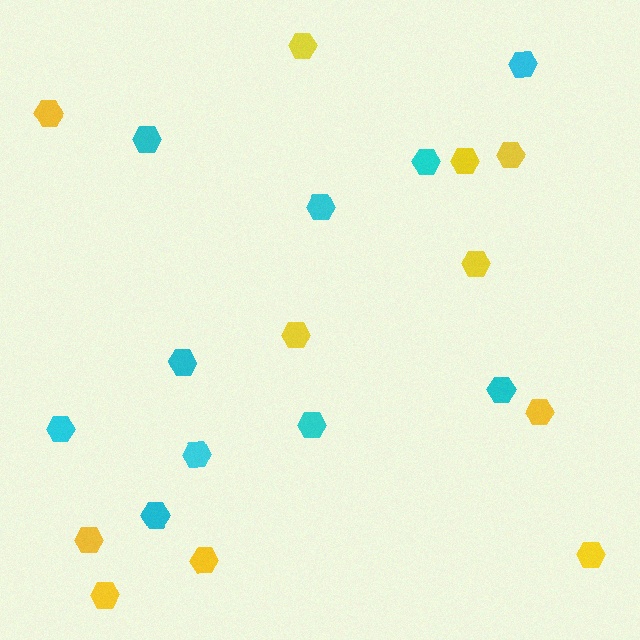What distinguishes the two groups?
There are 2 groups: one group of cyan hexagons (10) and one group of yellow hexagons (11).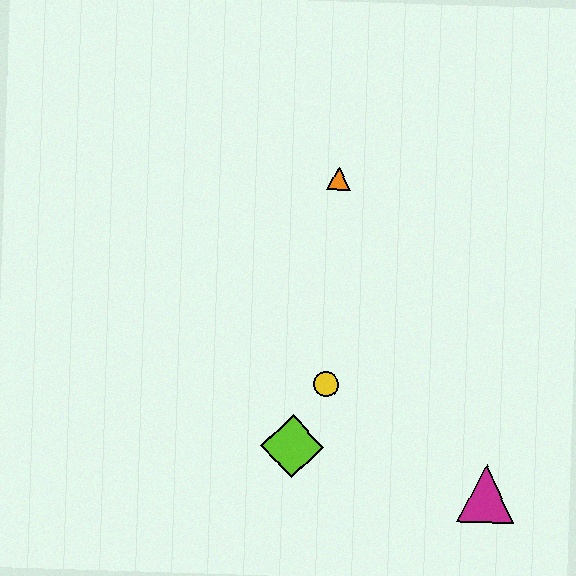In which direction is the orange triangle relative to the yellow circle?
The orange triangle is above the yellow circle.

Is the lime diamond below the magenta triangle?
No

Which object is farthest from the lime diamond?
The orange triangle is farthest from the lime diamond.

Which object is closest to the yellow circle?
The lime diamond is closest to the yellow circle.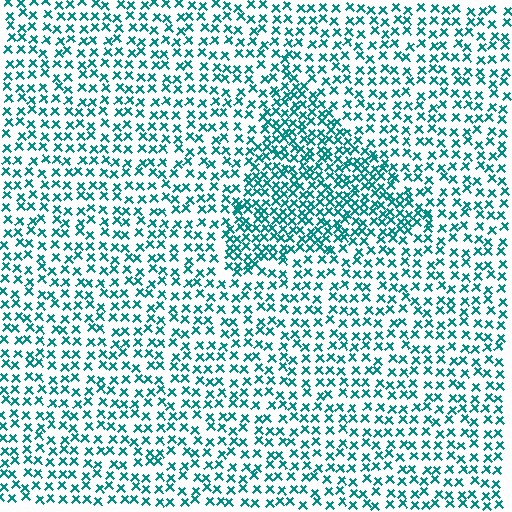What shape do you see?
I see a triangle.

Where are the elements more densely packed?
The elements are more densely packed inside the triangle boundary.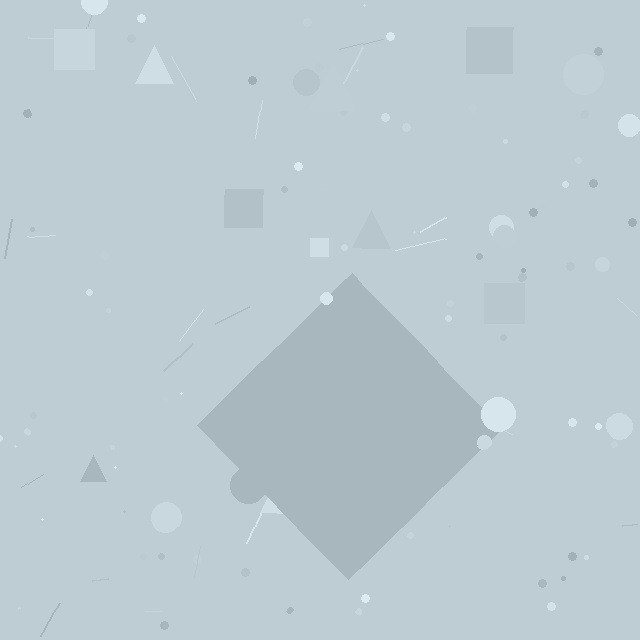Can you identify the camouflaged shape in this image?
The camouflaged shape is a diamond.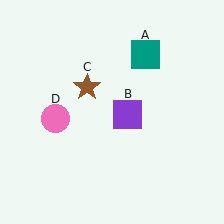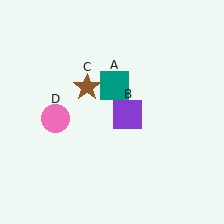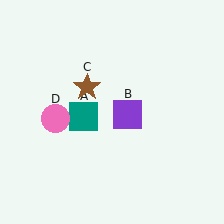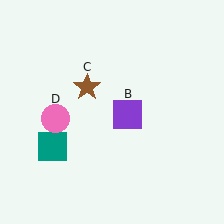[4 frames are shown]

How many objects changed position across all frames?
1 object changed position: teal square (object A).